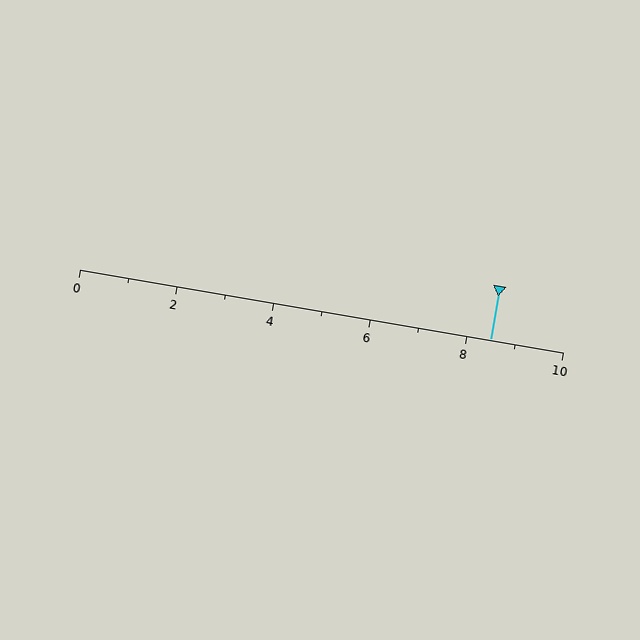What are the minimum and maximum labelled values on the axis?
The axis runs from 0 to 10.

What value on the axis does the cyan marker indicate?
The marker indicates approximately 8.5.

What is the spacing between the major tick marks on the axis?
The major ticks are spaced 2 apart.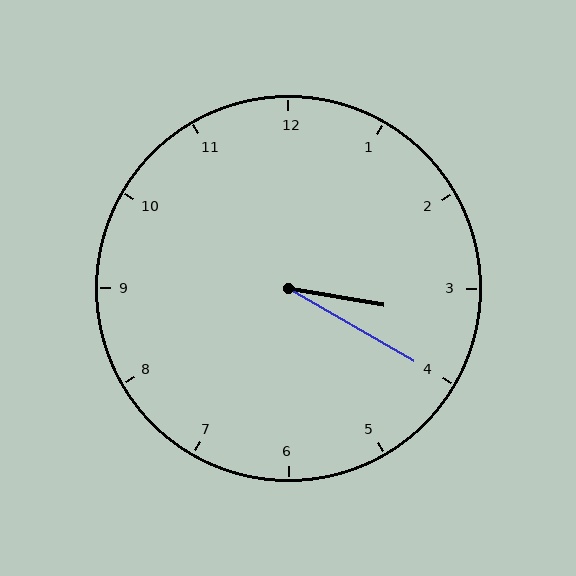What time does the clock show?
3:20.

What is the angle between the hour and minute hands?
Approximately 20 degrees.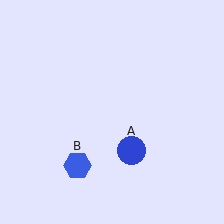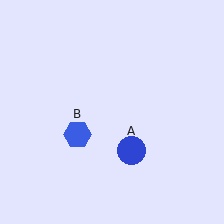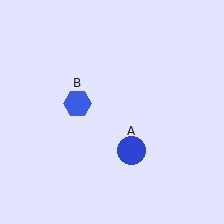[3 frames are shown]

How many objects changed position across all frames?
1 object changed position: blue hexagon (object B).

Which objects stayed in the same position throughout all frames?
Blue circle (object A) remained stationary.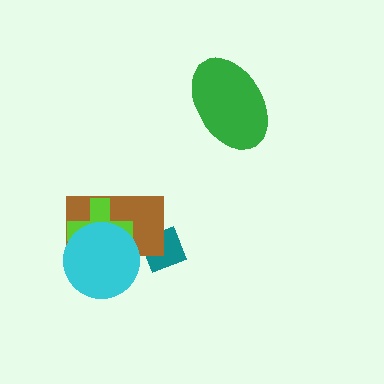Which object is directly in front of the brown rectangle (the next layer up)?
The lime cross is directly in front of the brown rectangle.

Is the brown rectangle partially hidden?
Yes, it is partially covered by another shape.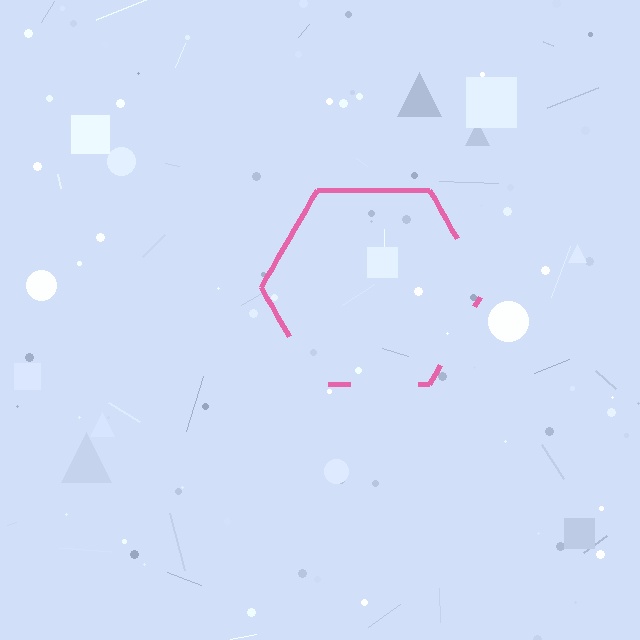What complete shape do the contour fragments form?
The contour fragments form a hexagon.